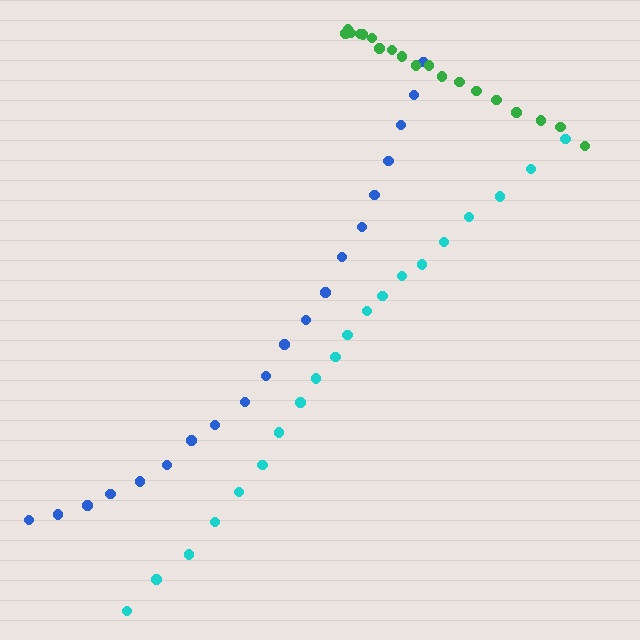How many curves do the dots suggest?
There are 3 distinct paths.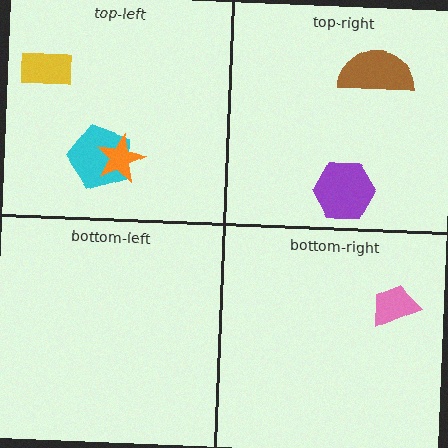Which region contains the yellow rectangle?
The top-left region.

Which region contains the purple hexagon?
The top-right region.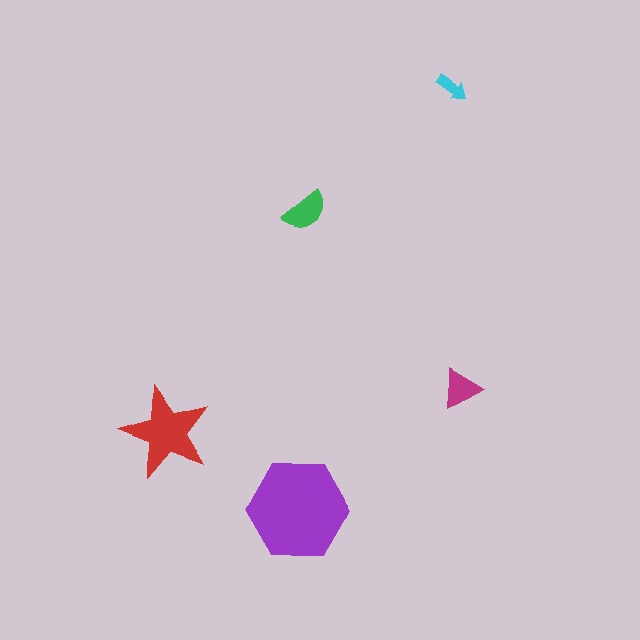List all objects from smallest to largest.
The cyan arrow, the magenta triangle, the green semicircle, the red star, the purple hexagon.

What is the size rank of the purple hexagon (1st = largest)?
1st.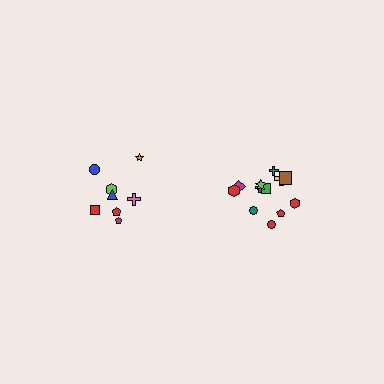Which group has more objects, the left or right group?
The right group.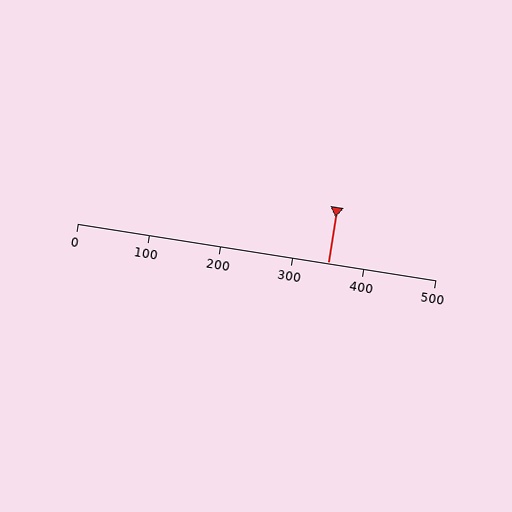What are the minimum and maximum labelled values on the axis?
The axis runs from 0 to 500.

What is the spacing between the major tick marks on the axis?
The major ticks are spaced 100 apart.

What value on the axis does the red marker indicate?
The marker indicates approximately 350.